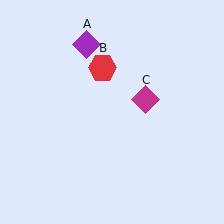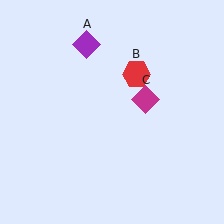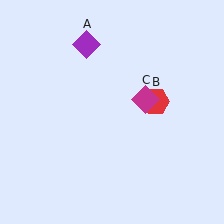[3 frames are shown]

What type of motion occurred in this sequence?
The red hexagon (object B) rotated clockwise around the center of the scene.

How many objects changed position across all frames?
1 object changed position: red hexagon (object B).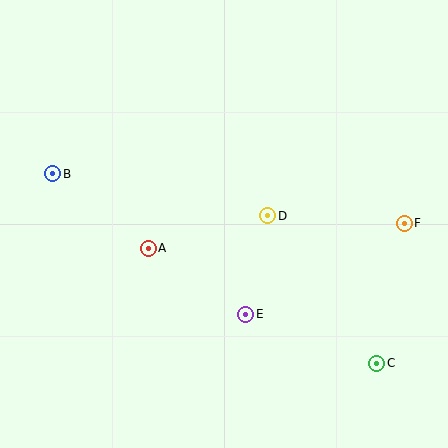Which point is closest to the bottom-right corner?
Point C is closest to the bottom-right corner.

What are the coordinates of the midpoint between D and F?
The midpoint between D and F is at (336, 220).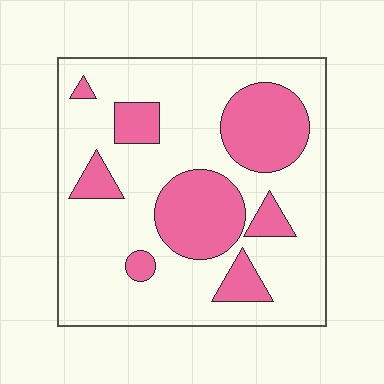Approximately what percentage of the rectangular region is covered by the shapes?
Approximately 30%.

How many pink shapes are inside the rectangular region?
8.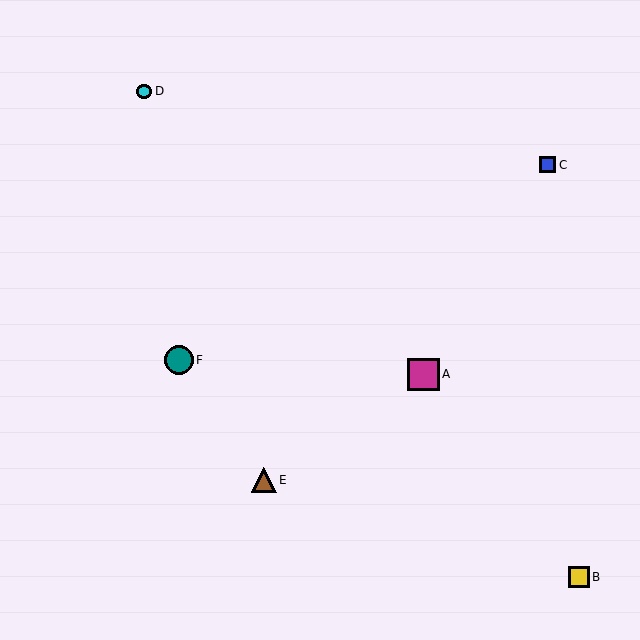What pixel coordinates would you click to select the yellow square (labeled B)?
Click at (579, 577) to select the yellow square B.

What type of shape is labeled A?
Shape A is a magenta square.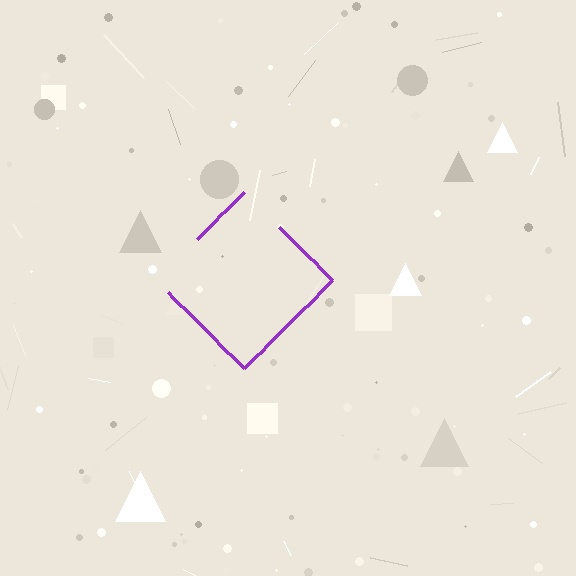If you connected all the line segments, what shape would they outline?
They would outline a diamond.